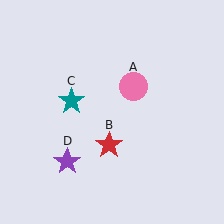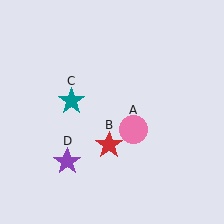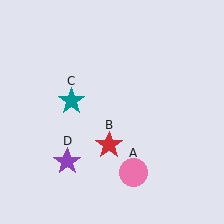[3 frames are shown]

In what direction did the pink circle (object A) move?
The pink circle (object A) moved down.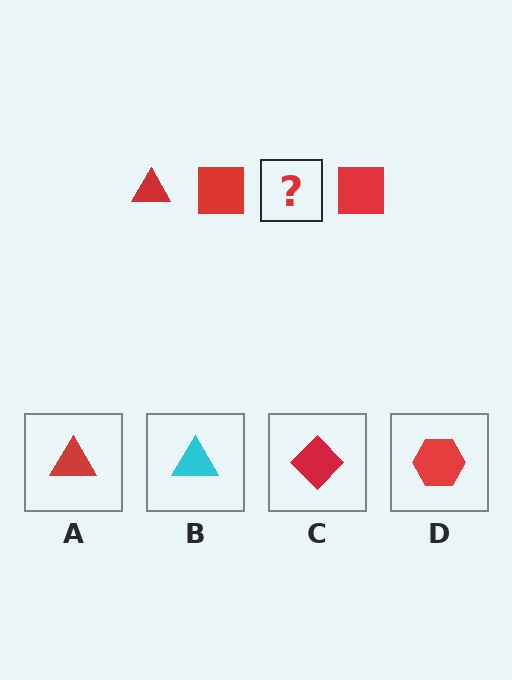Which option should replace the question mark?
Option A.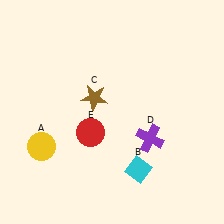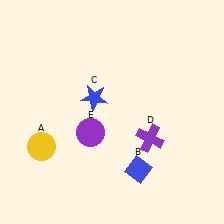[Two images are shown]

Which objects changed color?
B changed from cyan to blue. C changed from brown to blue. E changed from red to purple.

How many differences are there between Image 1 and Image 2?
There are 3 differences between the two images.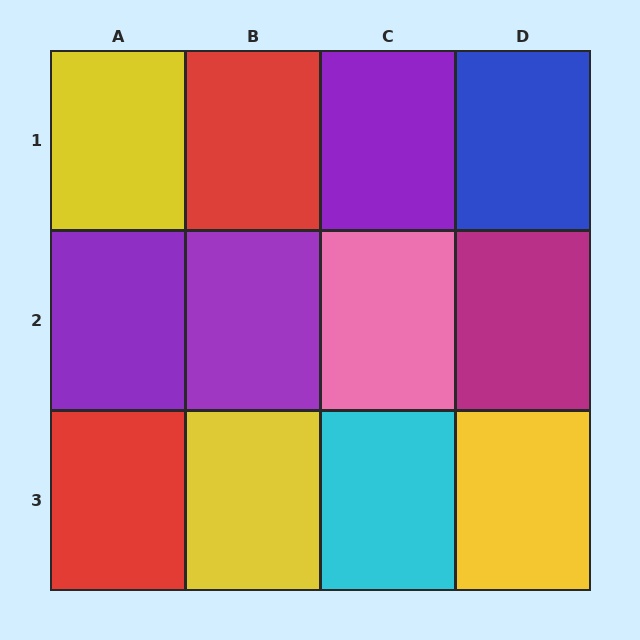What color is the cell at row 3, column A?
Red.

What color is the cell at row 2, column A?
Purple.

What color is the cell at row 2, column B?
Purple.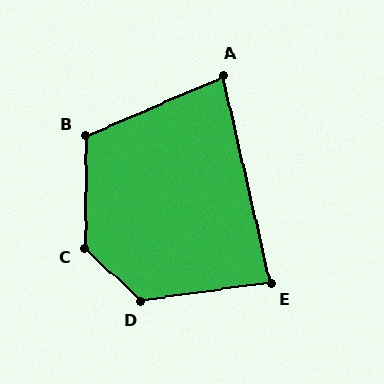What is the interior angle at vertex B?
Approximately 114 degrees (obtuse).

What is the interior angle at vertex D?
Approximately 128 degrees (obtuse).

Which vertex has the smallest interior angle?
A, at approximately 79 degrees.